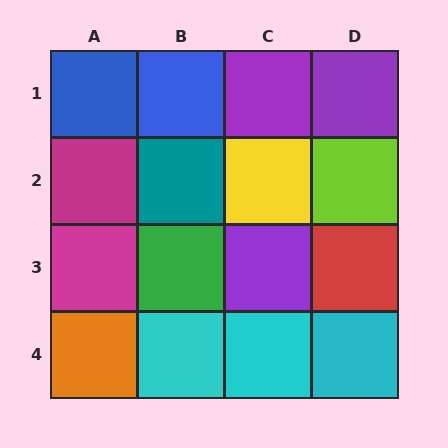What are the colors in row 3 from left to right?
Magenta, green, purple, red.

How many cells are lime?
1 cell is lime.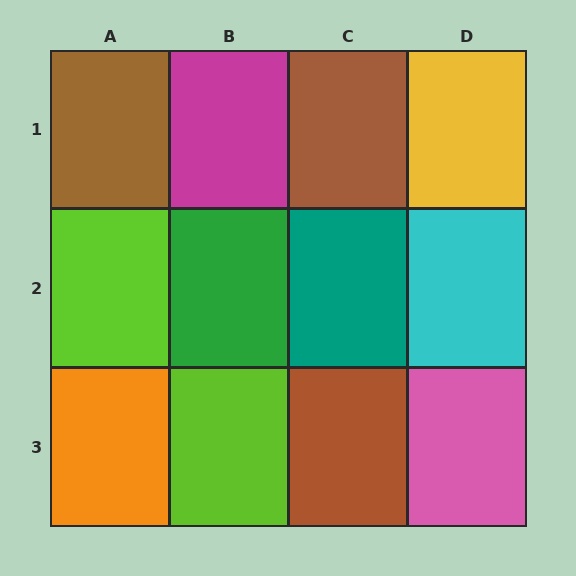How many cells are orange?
1 cell is orange.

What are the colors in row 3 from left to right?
Orange, lime, brown, pink.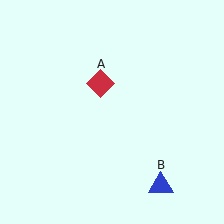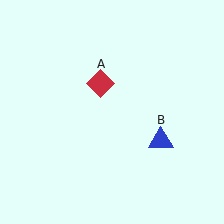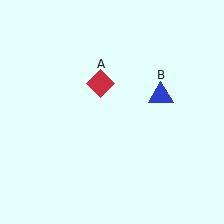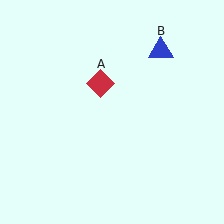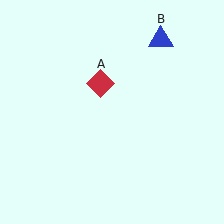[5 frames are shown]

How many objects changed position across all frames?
1 object changed position: blue triangle (object B).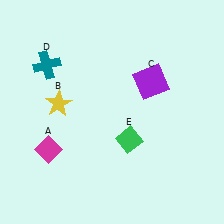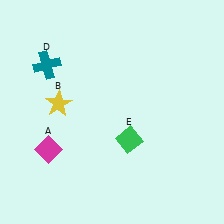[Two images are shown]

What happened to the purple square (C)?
The purple square (C) was removed in Image 2. It was in the top-right area of Image 1.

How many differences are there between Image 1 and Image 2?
There is 1 difference between the two images.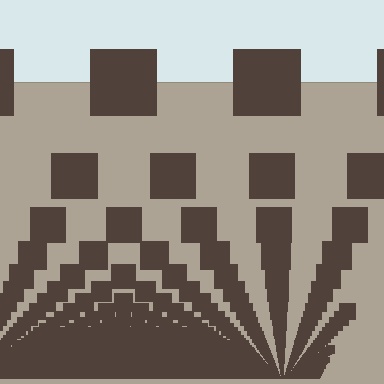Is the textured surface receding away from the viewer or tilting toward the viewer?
The surface appears to tilt toward the viewer. Texture elements get larger and sparser toward the top.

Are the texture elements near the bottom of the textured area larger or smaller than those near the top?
Smaller. The gradient is inverted — elements near the bottom are smaller and denser.